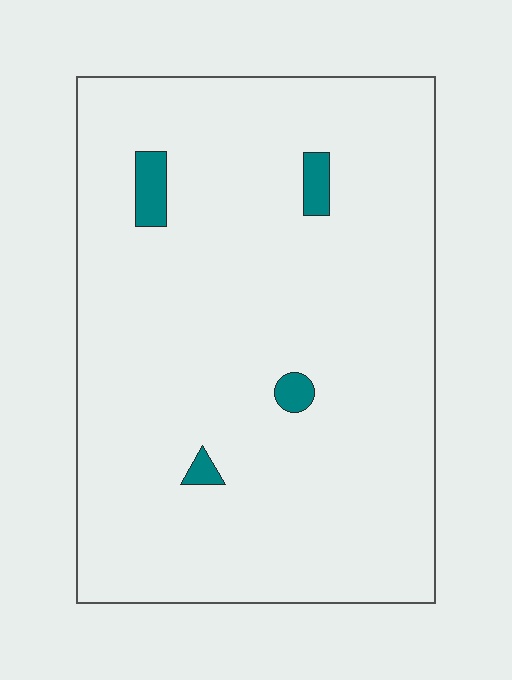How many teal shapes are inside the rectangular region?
4.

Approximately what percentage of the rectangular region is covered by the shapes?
Approximately 5%.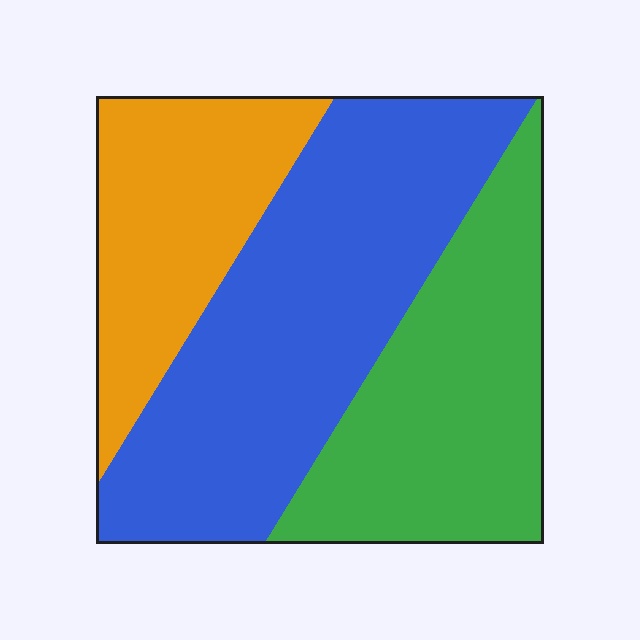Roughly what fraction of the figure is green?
Green takes up about one third (1/3) of the figure.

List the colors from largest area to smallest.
From largest to smallest: blue, green, orange.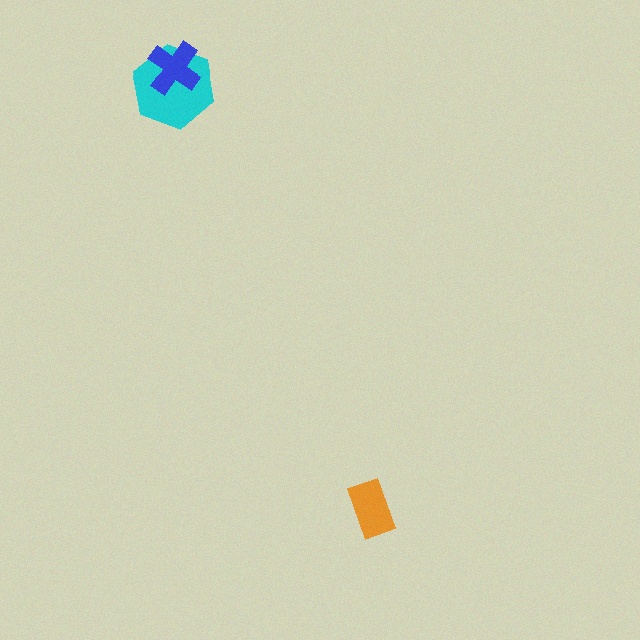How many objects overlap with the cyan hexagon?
1 object overlaps with the cyan hexagon.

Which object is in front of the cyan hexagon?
The blue cross is in front of the cyan hexagon.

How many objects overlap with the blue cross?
1 object overlaps with the blue cross.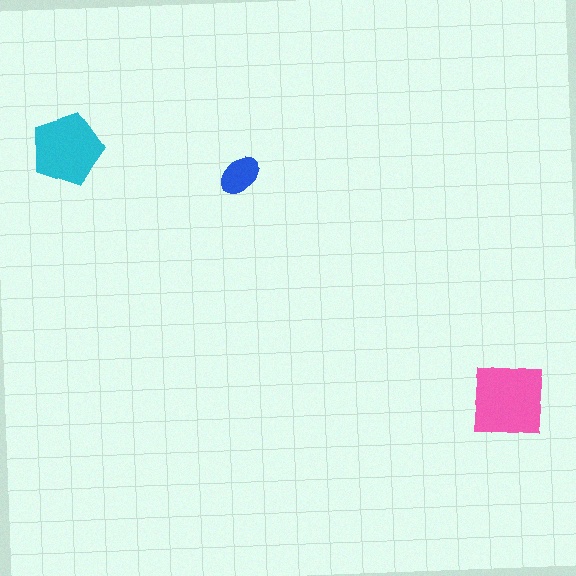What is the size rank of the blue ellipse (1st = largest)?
3rd.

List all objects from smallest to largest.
The blue ellipse, the cyan pentagon, the pink square.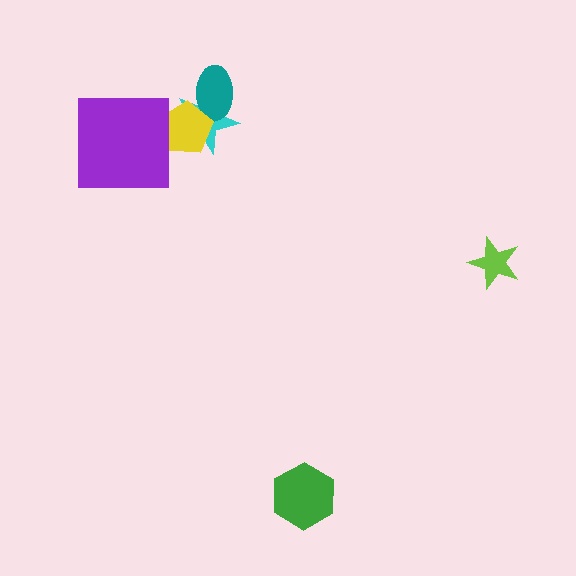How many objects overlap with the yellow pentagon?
3 objects overlap with the yellow pentagon.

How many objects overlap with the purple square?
1 object overlaps with the purple square.